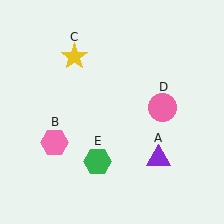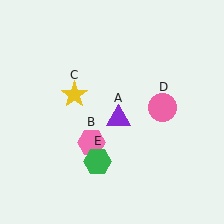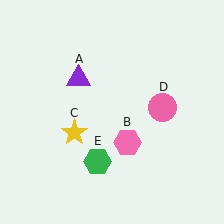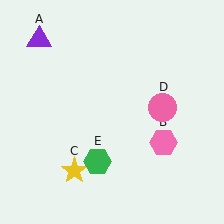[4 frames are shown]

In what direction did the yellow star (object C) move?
The yellow star (object C) moved down.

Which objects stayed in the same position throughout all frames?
Pink circle (object D) and green hexagon (object E) remained stationary.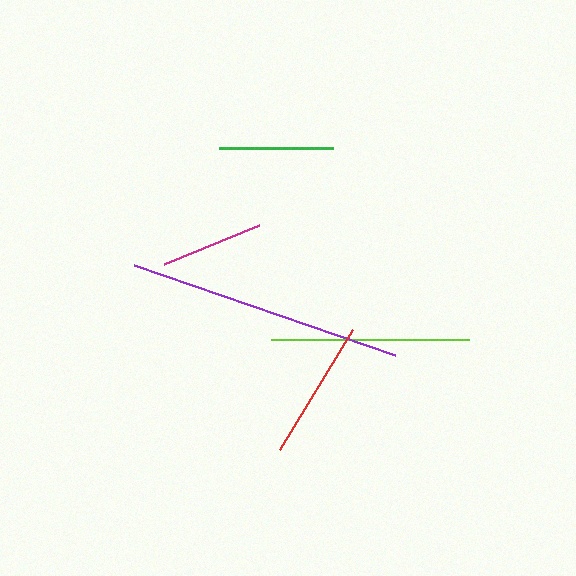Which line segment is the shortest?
The magenta line is the shortest at approximately 103 pixels.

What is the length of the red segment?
The red segment is approximately 140 pixels long.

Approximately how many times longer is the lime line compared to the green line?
The lime line is approximately 1.7 times the length of the green line.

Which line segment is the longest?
The purple line is the longest at approximately 276 pixels.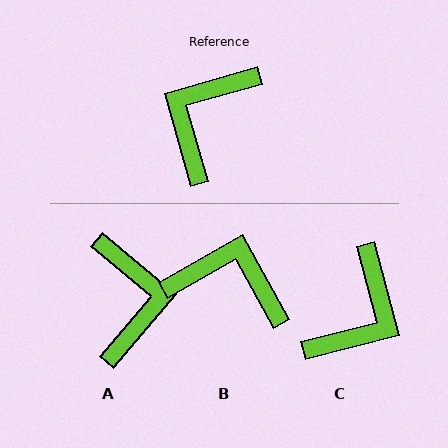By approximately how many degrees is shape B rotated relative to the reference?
Approximately 76 degrees clockwise.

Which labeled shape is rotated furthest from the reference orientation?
C, about 179 degrees away.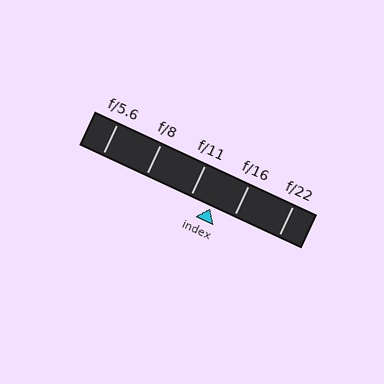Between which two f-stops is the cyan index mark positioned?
The index mark is between f/11 and f/16.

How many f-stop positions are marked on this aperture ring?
There are 5 f-stop positions marked.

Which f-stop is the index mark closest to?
The index mark is closest to f/11.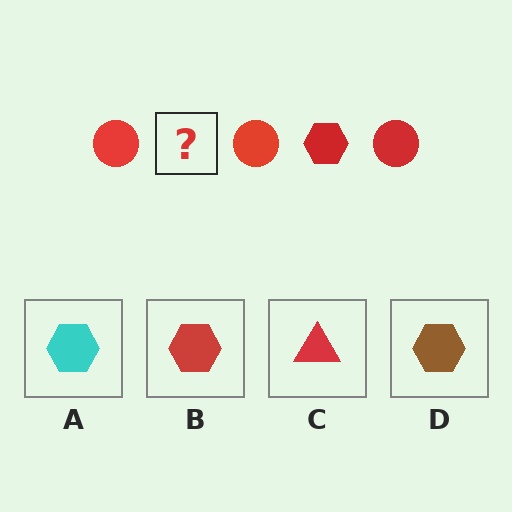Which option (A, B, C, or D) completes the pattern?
B.